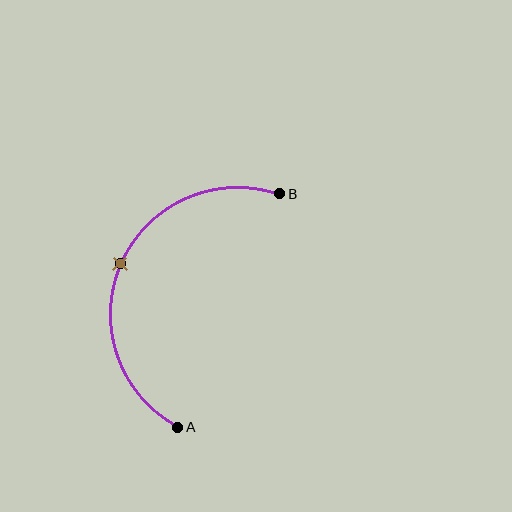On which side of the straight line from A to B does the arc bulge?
The arc bulges to the left of the straight line connecting A and B.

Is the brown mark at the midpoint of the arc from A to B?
Yes. The brown mark lies on the arc at equal arc-length from both A and B — it is the arc midpoint.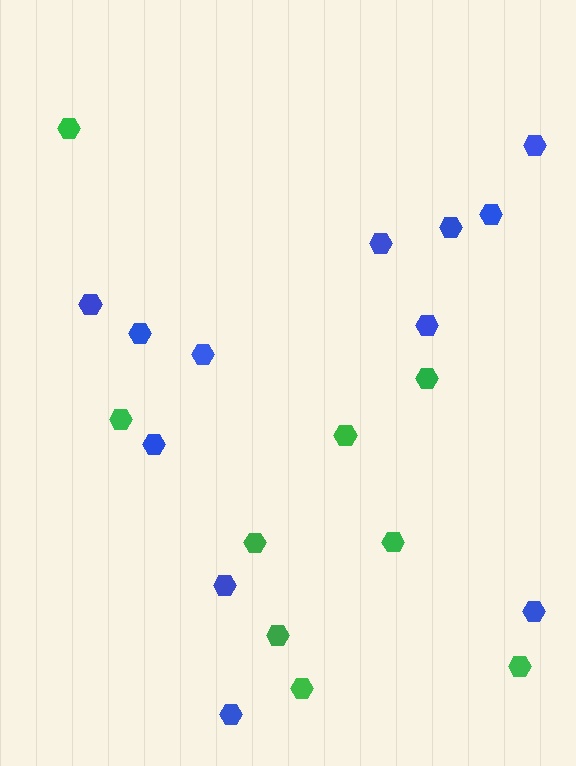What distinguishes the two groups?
There are 2 groups: one group of green hexagons (9) and one group of blue hexagons (12).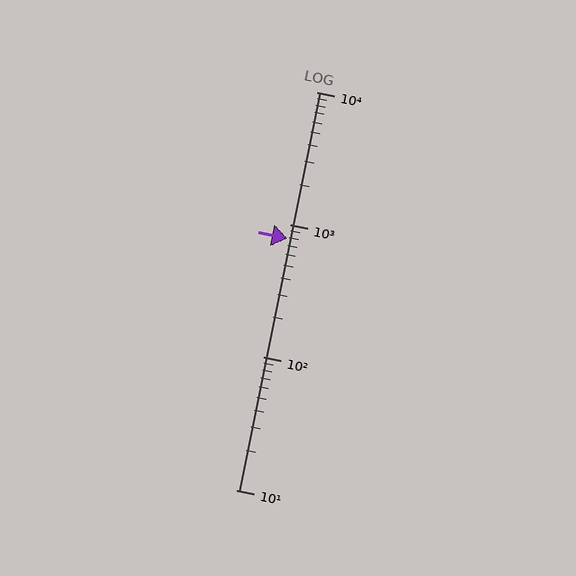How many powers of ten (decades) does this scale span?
The scale spans 3 decades, from 10 to 10000.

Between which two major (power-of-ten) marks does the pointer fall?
The pointer is between 100 and 1000.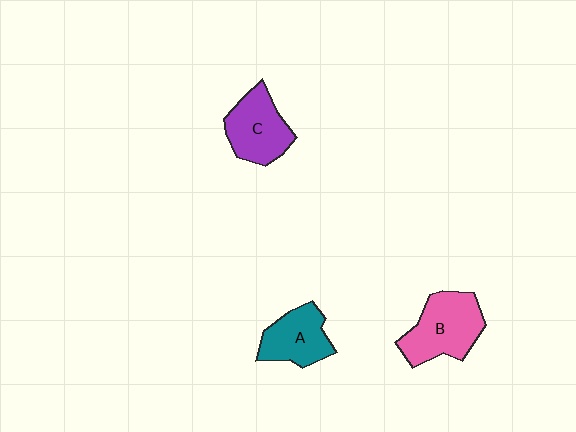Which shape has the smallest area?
Shape A (teal).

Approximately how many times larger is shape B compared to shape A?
Approximately 1.3 times.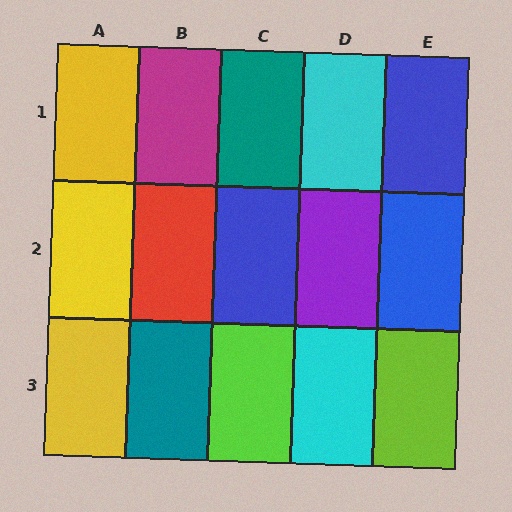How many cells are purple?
1 cell is purple.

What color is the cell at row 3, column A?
Yellow.